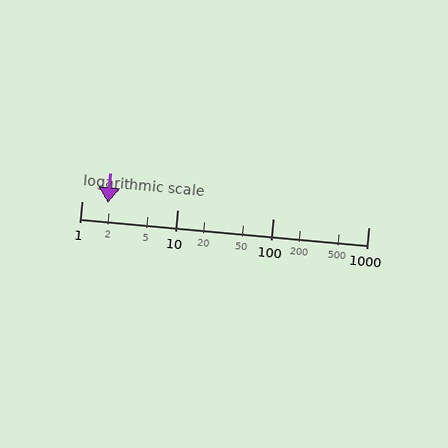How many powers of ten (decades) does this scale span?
The scale spans 3 decades, from 1 to 1000.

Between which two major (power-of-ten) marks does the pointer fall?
The pointer is between 1 and 10.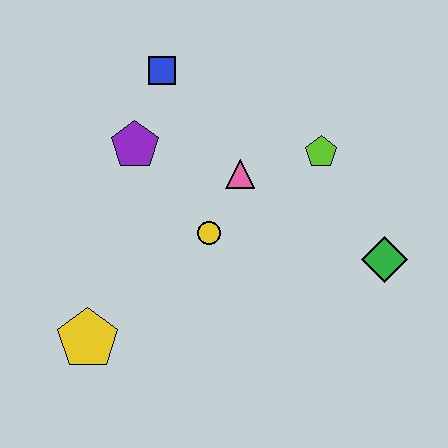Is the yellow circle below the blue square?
Yes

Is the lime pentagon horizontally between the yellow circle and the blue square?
No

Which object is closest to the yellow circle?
The pink triangle is closest to the yellow circle.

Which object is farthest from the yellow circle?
The green diamond is farthest from the yellow circle.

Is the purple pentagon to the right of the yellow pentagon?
Yes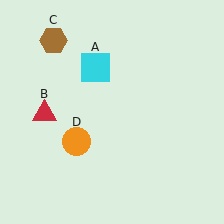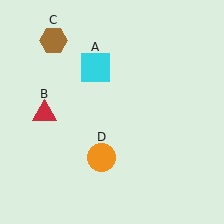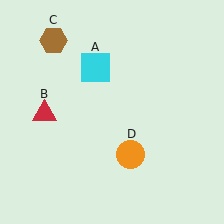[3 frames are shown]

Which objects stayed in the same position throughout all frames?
Cyan square (object A) and red triangle (object B) and brown hexagon (object C) remained stationary.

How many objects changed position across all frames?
1 object changed position: orange circle (object D).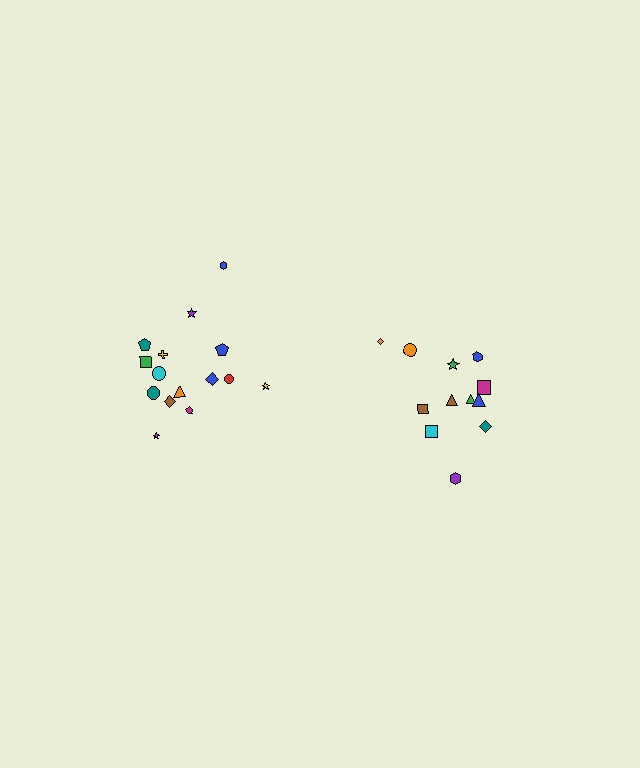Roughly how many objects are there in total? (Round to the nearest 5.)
Roughly 25 objects in total.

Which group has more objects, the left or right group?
The left group.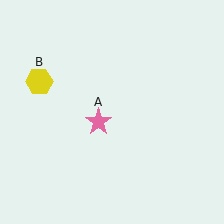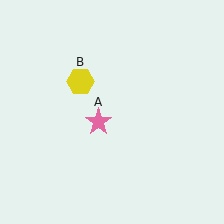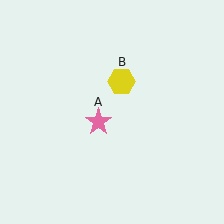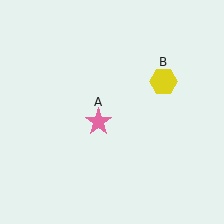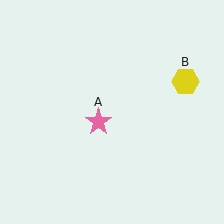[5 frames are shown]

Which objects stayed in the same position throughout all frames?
Pink star (object A) remained stationary.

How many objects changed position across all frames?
1 object changed position: yellow hexagon (object B).